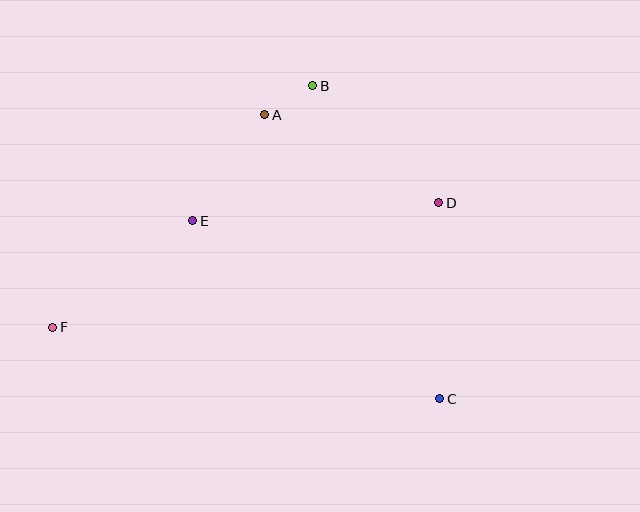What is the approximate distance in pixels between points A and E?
The distance between A and E is approximately 128 pixels.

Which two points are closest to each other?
Points A and B are closest to each other.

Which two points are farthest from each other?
Points D and F are farthest from each other.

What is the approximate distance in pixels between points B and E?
The distance between B and E is approximately 181 pixels.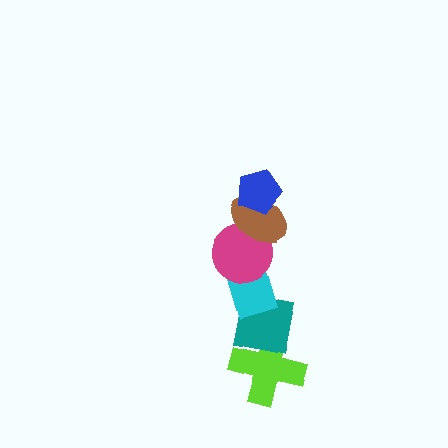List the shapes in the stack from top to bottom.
From top to bottom: the blue pentagon, the brown ellipse, the magenta circle, the cyan rectangle, the teal square, the lime cross.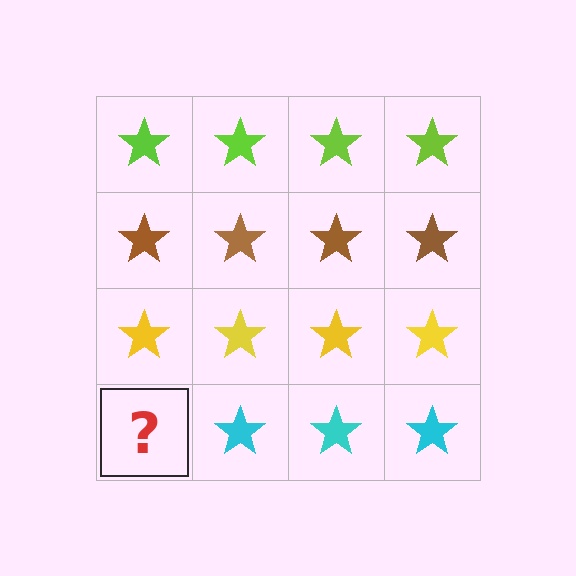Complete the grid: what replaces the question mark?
The question mark should be replaced with a cyan star.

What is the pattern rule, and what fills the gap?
The rule is that each row has a consistent color. The gap should be filled with a cyan star.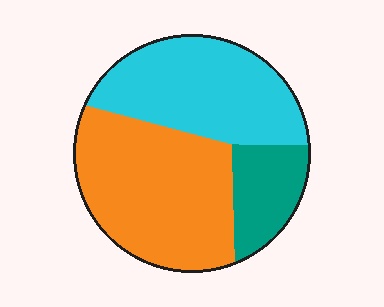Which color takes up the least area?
Teal, at roughly 15%.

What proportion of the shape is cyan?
Cyan takes up about three eighths (3/8) of the shape.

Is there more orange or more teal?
Orange.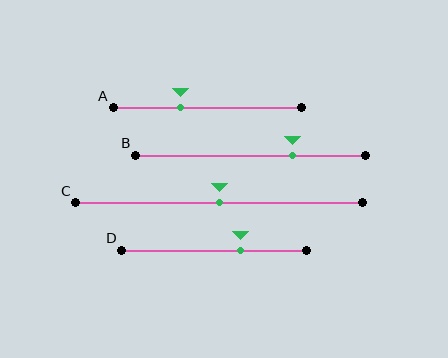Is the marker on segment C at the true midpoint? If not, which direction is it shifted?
Yes, the marker on segment C is at the true midpoint.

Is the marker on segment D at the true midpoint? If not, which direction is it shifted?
No, the marker on segment D is shifted to the right by about 14% of the segment length.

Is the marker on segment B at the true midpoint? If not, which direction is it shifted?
No, the marker on segment B is shifted to the right by about 18% of the segment length.